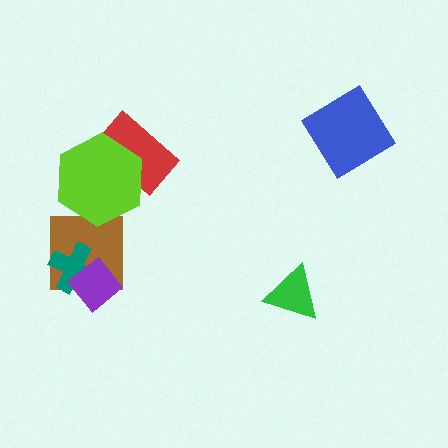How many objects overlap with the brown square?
3 objects overlap with the brown square.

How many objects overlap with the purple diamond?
2 objects overlap with the purple diamond.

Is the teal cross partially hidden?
Yes, it is partially covered by another shape.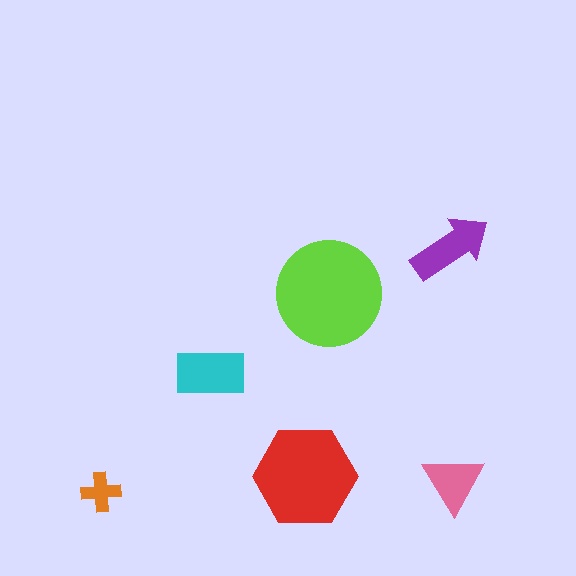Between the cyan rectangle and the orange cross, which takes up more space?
The cyan rectangle.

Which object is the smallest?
The orange cross.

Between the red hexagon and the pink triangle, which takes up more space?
The red hexagon.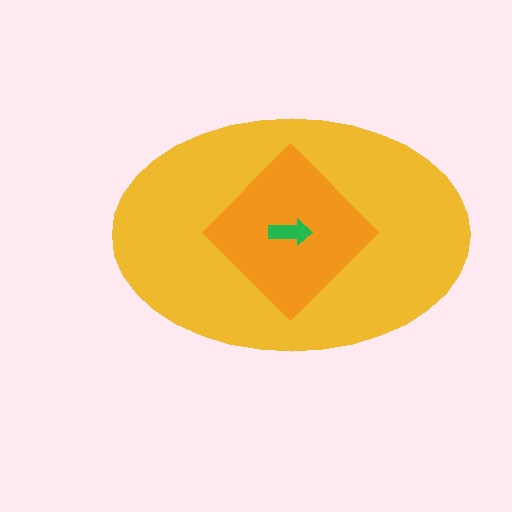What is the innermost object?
The green arrow.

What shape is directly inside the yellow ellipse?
The orange diamond.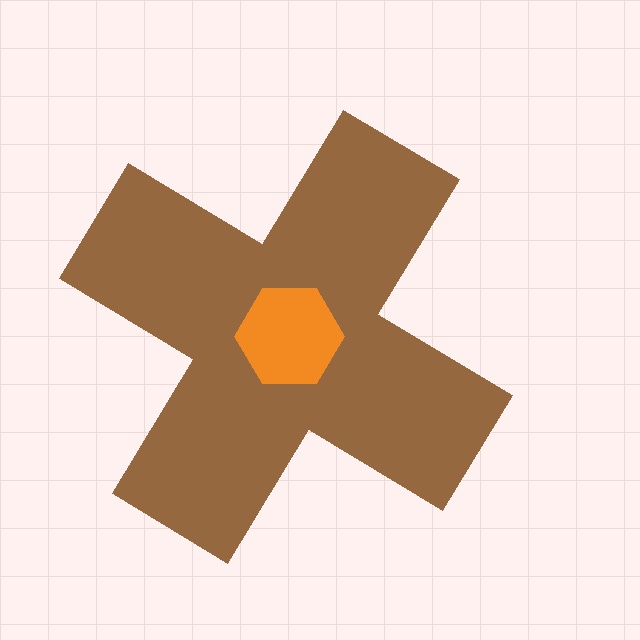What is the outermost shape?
The brown cross.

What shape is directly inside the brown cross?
The orange hexagon.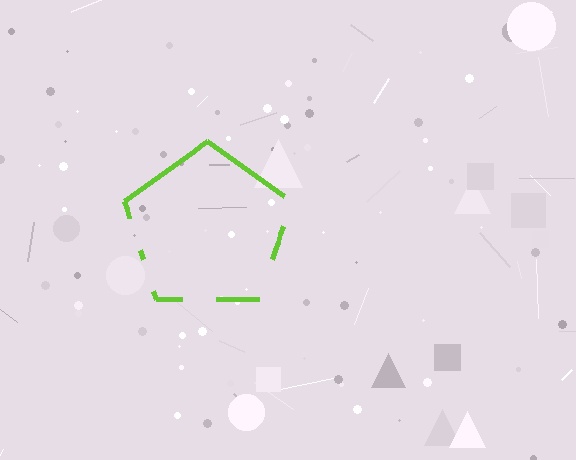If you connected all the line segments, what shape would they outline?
They would outline a pentagon.